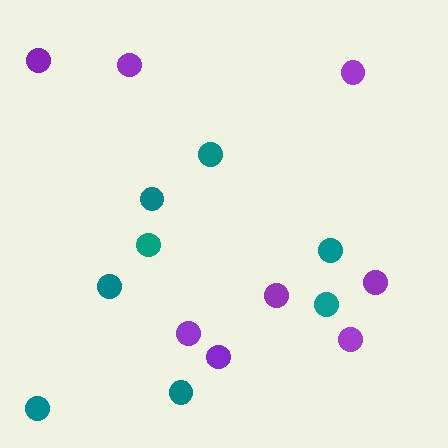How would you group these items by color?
There are 2 groups: one group of purple circles (8) and one group of teal circles (8).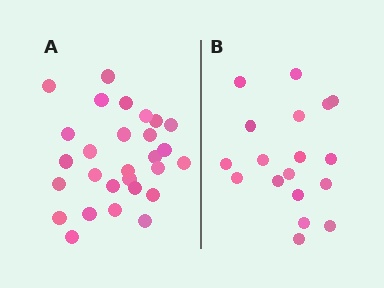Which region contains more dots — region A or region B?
Region A (the left region) has more dots.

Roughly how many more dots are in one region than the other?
Region A has roughly 10 or so more dots than region B.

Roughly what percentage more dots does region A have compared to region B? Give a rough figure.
About 55% more.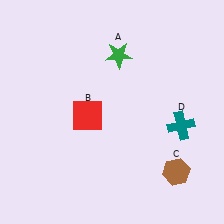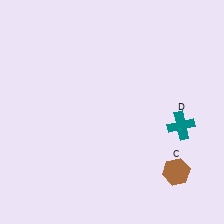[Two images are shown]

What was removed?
The green star (A), the red square (B) were removed in Image 2.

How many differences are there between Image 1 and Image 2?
There are 2 differences between the two images.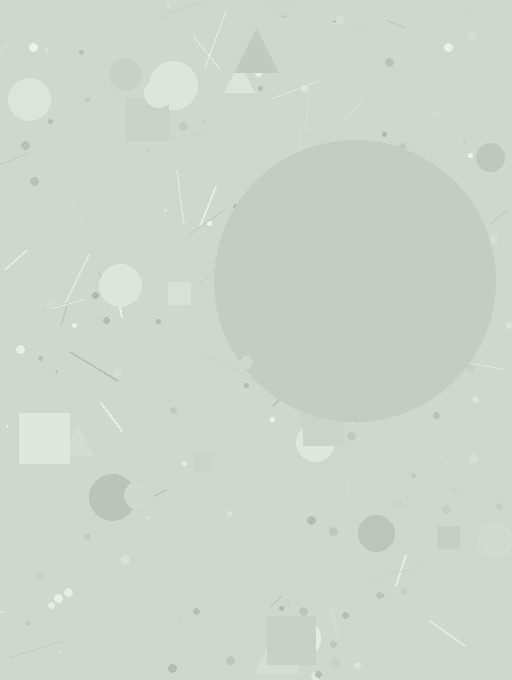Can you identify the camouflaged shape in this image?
The camouflaged shape is a circle.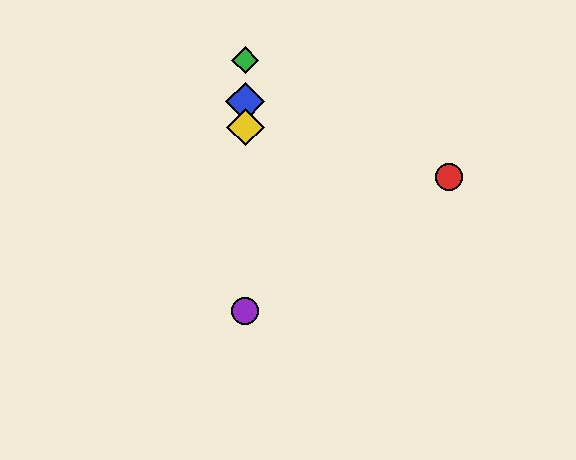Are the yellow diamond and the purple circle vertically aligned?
Yes, both are at x≈245.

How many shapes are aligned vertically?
4 shapes (the blue diamond, the green diamond, the yellow diamond, the purple circle) are aligned vertically.